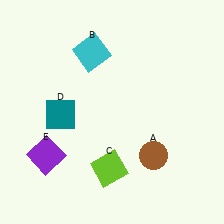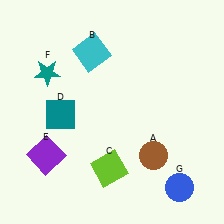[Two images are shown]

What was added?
A teal star (F), a blue circle (G) were added in Image 2.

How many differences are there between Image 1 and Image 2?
There are 2 differences between the two images.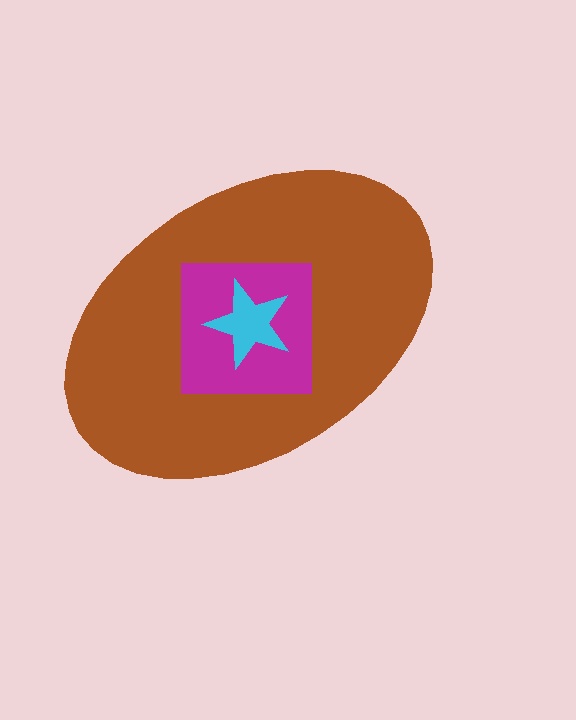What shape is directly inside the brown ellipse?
The magenta square.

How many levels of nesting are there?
3.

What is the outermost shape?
The brown ellipse.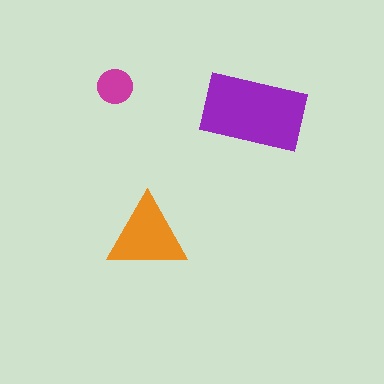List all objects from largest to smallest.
The purple rectangle, the orange triangle, the magenta circle.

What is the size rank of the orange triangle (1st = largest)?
2nd.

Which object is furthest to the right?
The purple rectangle is rightmost.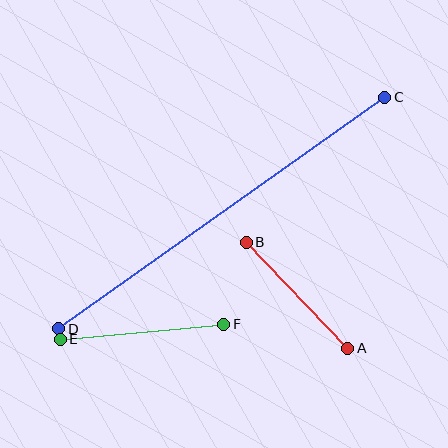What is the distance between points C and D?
The distance is approximately 400 pixels.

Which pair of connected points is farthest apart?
Points C and D are farthest apart.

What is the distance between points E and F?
The distance is approximately 164 pixels.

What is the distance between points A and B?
The distance is approximately 147 pixels.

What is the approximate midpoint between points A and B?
The midpoint is at approximately (297, 295) pixels.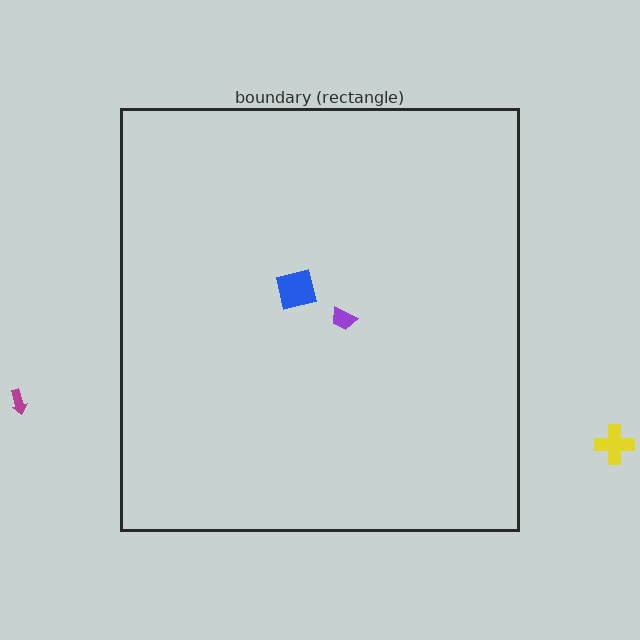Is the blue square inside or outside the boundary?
Inside.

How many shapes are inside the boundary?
2 inside, 2 outside.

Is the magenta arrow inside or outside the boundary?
Outside.